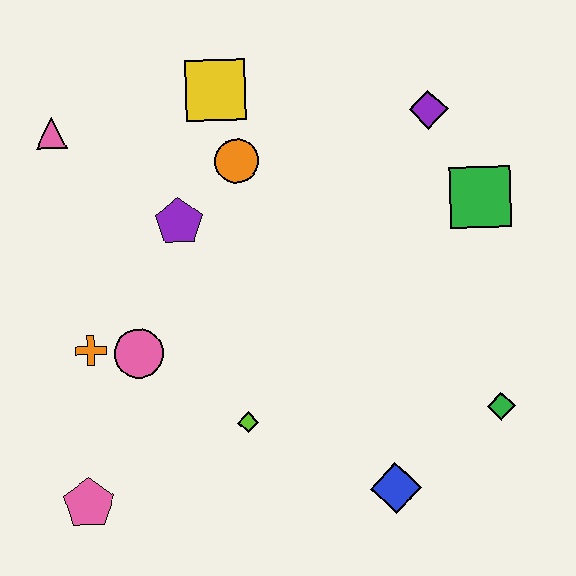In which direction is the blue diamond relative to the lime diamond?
The blue diamond is to the right of the lime diamond.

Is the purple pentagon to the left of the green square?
Yes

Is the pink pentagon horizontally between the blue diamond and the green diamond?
No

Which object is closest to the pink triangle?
The purple pentagon is closest to the pink triangle.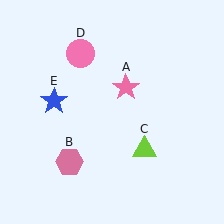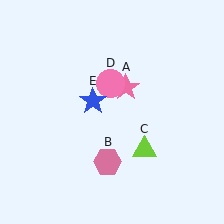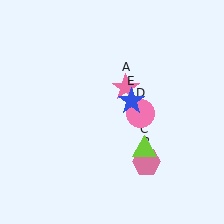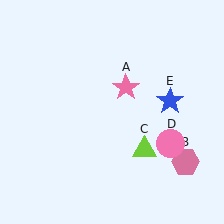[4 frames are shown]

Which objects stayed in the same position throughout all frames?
Pink star (object A) and lime triangle (object C) remained stationary.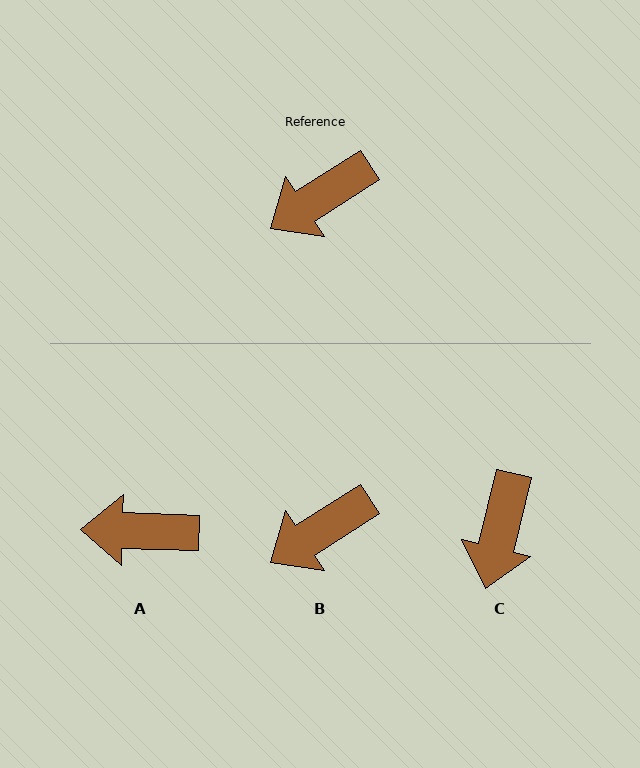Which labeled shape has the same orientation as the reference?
B.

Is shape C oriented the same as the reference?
No, it is off by about 44 degrees.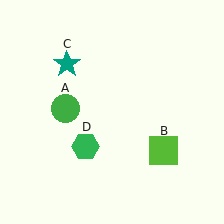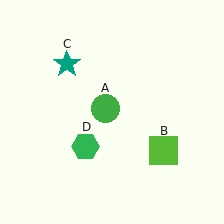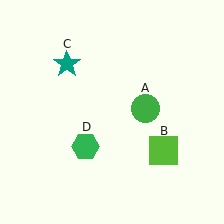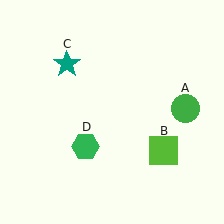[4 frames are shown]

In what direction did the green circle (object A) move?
The green circle (object A) moved right.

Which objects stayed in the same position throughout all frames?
Lime square (object B) and teal star (object C) and green hexagon (object D) remained stationary.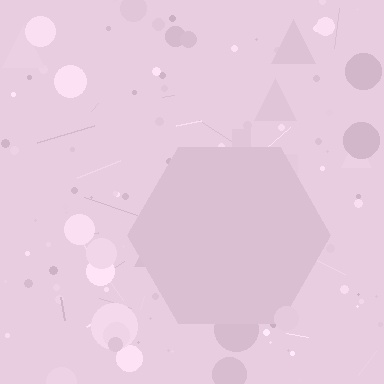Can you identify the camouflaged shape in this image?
The camouflaged shape is a hexagon.